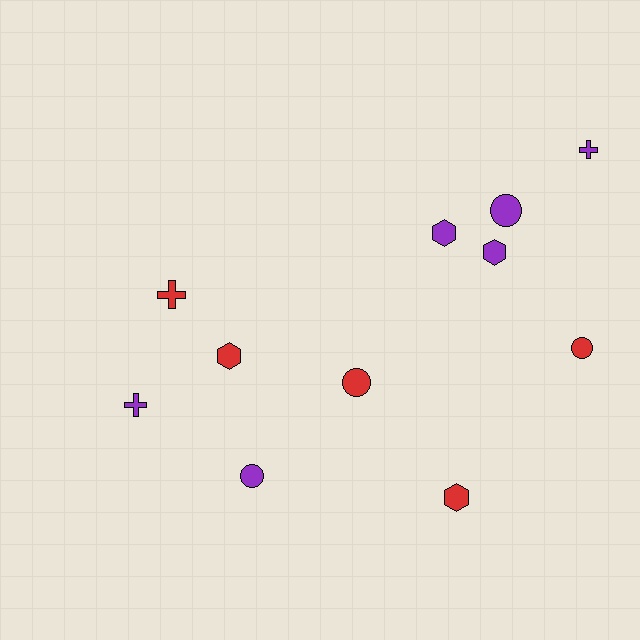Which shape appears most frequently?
Circle, with 4 objects.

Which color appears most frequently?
Purple, with 6 objects.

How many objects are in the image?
There are 11 objects.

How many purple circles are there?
There are 2 purple circles.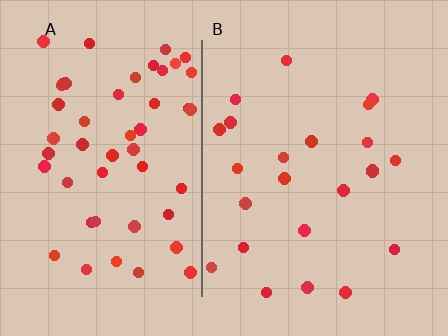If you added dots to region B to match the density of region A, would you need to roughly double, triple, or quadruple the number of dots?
Approximately double.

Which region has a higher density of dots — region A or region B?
A (the left).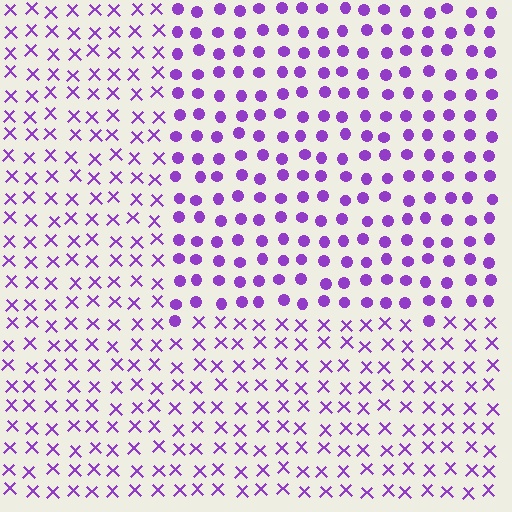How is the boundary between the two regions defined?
The boundary is defined by a change in element shape: circles inside vs. X marks outside. All elements share the same color and spacing.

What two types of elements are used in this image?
The image uses circles inside the rectangle region and X marks outside it.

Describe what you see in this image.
The image is filled with small purple elements arranged in a uniform grid. A rectangle-shaped region contains circles, while the surrounding area contains X marks. The boundary is defined purely by the change in element shape.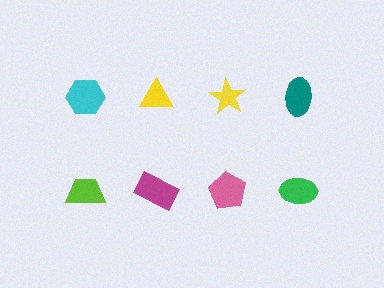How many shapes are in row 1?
4 shapes.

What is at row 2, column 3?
A pink pentagon.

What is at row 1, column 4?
A teal ellipse.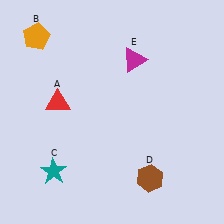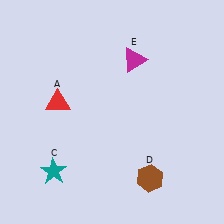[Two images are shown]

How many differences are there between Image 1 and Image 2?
There is 1 difference between the two images.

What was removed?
The orange pentagon (B) was removed in Image 2.